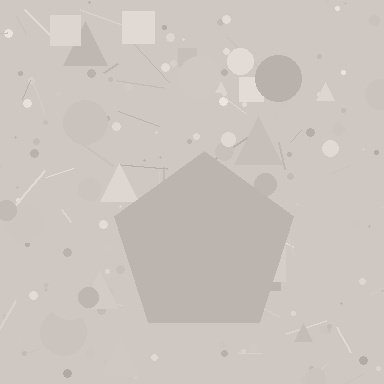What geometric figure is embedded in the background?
A pentagon is embedded in the background.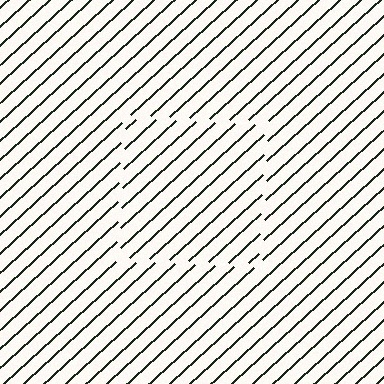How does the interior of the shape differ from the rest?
The interior of the shape contains the same grating, shifted by half a period — the contour is defined by the phase discontinuity where line-ends from the inner and outer gratings abut.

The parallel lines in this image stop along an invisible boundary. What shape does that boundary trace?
An illusory square. The interior of the shape contains the same grating, shifted by half a period — the contour is defined by the phase discontinuity where line-ends from the inner and outer gratings abut.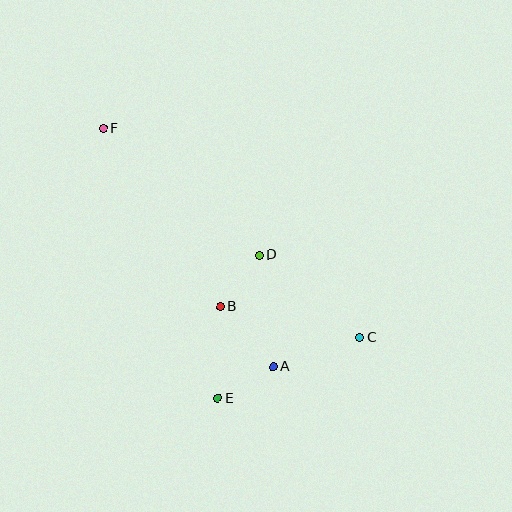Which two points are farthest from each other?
Points C and F are farthest from each other.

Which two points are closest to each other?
Points A and E are closest to each other.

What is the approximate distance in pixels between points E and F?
The distance between E and F is approximately 293 pixels.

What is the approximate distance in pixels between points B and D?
The distance between B and D is approximately 65 pixels.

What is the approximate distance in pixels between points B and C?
The distance between B and C is approximately 143 pixels.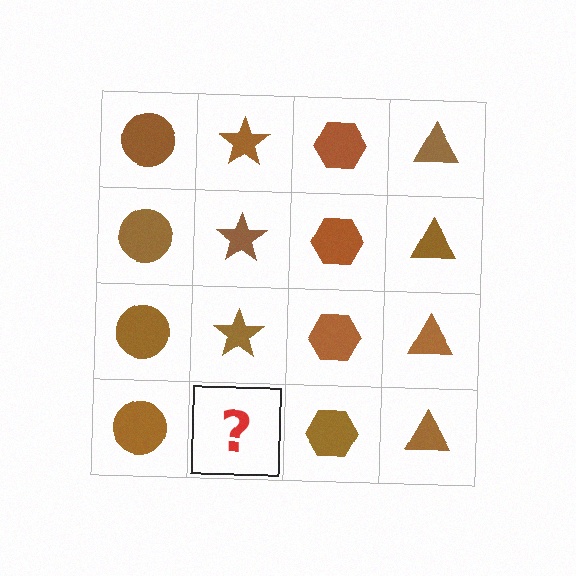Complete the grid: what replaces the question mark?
The question mark should be replaced with a brown star.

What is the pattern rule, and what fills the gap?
The rule is that each column has a consistent shape. The gap should be filled with a brown star.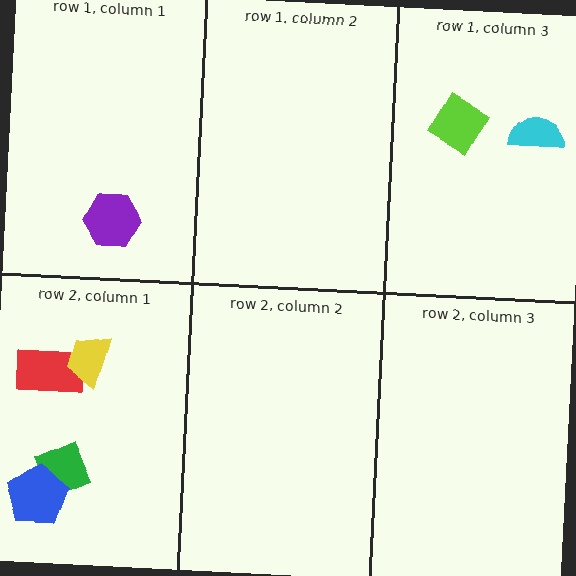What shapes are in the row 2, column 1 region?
The red rectangle, the green square, the yellow trapezoid, the blue pentagon.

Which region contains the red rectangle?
The row 2, column 1 region.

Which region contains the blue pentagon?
The row 2, column 1 region.